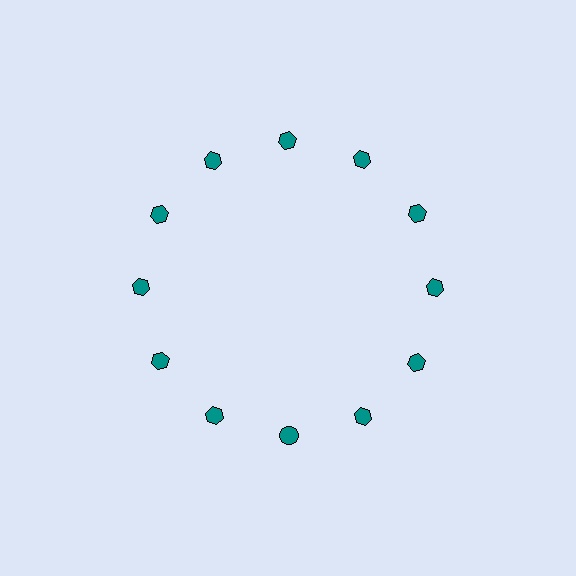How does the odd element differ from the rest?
It has a different shape: circle instead of hexagon.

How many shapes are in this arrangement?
There are 12 shapes arranged in a ring pattern.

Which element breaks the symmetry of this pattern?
The teal circle at roughly the 6 o'clock position breaks the symmetry. All other shapes are teal hexagons.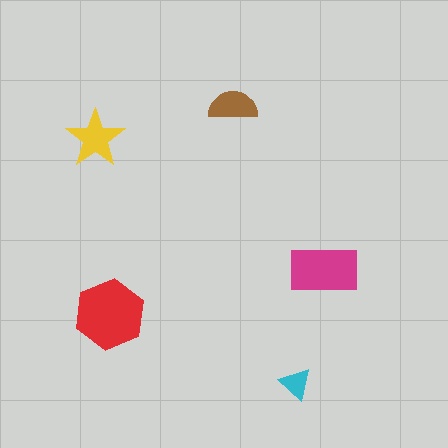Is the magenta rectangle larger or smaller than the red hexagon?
Smaller.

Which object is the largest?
The red hexagon.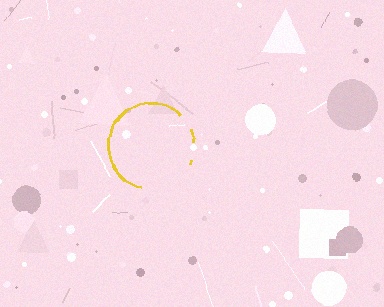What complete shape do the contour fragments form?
The contour fragments form a circle.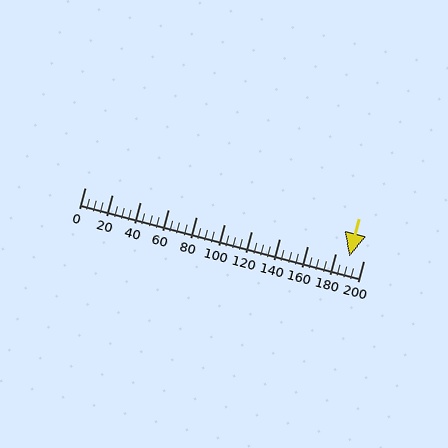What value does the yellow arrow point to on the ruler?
The yellow arrow points to approximately 190.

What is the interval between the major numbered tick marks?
The major tick marks are spaced 20 units apart.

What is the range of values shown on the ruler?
The ruler shows values from 0 to 200.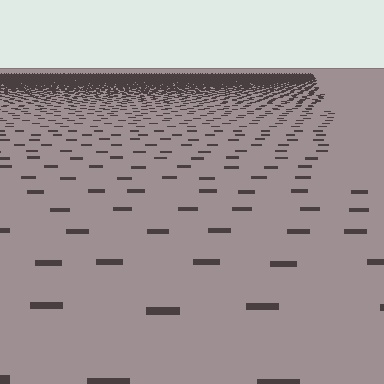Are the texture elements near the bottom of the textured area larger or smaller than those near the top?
Larger. Near the bottom, elements are closer to the viewer and appear at a bigger on-screen size.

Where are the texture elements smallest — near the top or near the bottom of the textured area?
Near the top.